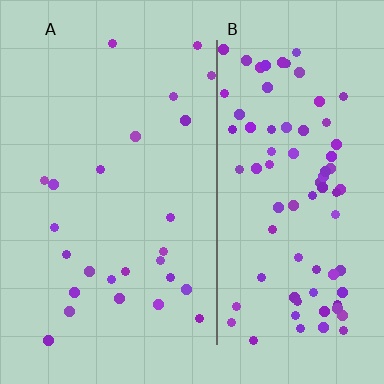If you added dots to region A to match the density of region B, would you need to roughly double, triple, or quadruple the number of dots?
Approximately triple.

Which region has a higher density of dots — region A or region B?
B (the right).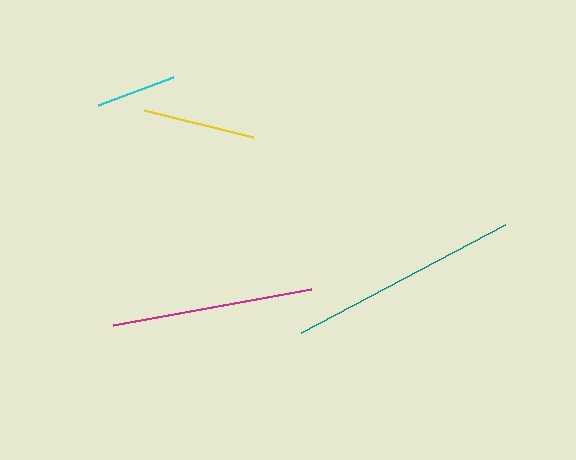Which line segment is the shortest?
The cyan line is the shortest at approximately 80 pixels.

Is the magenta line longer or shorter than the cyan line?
The magenta line is longer than the cyan line.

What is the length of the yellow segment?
The yellow segment is approximately 113 pixels long.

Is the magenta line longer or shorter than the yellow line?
The magenta line is longer than the yellow line.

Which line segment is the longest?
The teal line is the longest at approximately 230 pixels.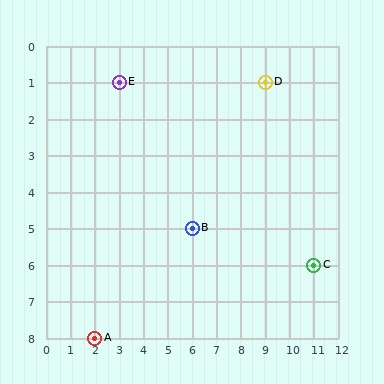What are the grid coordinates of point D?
Point D is at grid coordinates (9, 1).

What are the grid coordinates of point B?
Point B is at grid coordinates (6, 5).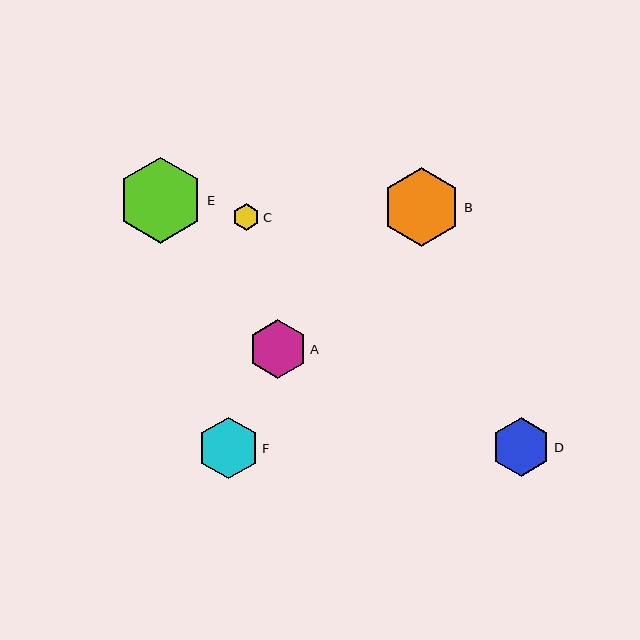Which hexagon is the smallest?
Hexagon C is the smallest with a size of approximately 27 pixels.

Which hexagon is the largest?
Hexagon E is the largest with a size of approximately 86 pixels.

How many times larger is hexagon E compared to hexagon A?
Hexagon E is approximately 1.5 times the size of hexagon A.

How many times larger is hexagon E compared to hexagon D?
Hexagon E is approximately 1.4 times the size of hexagon D.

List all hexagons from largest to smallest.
From largest to smallest: E, B, F, D, A, C.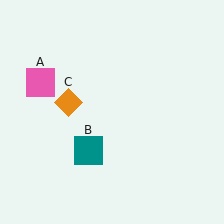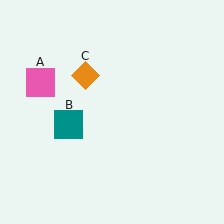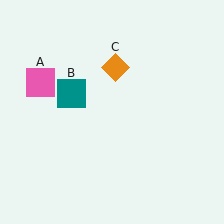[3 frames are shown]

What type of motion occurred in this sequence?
The teal square (object B), orange diamond (object C) rotated clockwise around the center of the scene.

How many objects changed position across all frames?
2 objects changed position: teal square (object B), orange diamond (object C).